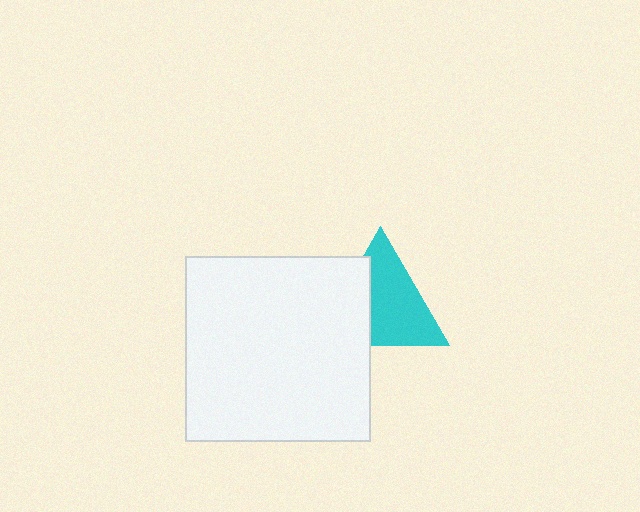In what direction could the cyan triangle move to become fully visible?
The cyan triangle could move right. That would shift it out from behind the white square entirely.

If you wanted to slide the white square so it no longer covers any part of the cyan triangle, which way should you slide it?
Slide it left — that is the most direct way to separate the two shapes.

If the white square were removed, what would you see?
You would see the complete cyan triangle.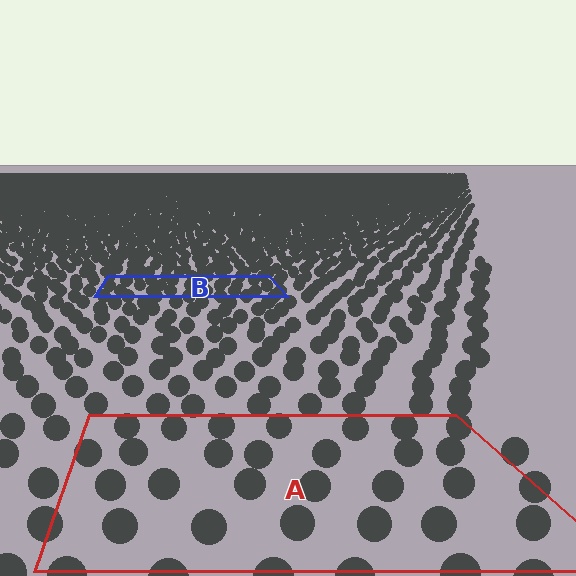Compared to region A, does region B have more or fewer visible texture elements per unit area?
Region B has more texture elements per unit area — they are packed more densely because it is farther away.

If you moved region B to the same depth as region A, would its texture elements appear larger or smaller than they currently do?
They would appear larger. At a closer depth, the same texture elements are projected at a bigger on-screen size.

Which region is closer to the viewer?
Region A is closer. The texture elements there are larger and more spread out.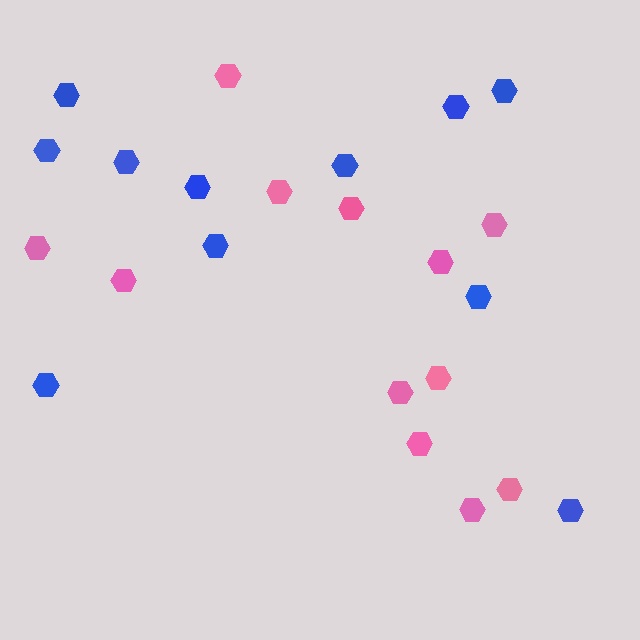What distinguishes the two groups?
There are 2 groups: one group of blue hexagons (11) and one group of pink hexagons (12).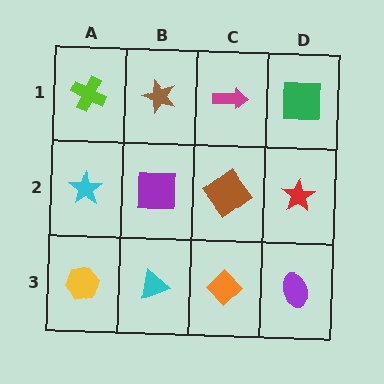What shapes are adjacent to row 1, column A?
A cyan star (row 2, column A), a brown star (row 1, column B).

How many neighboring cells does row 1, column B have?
3.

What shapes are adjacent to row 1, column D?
A red star (row 2, column D), a magenta arrow (row 1, column C).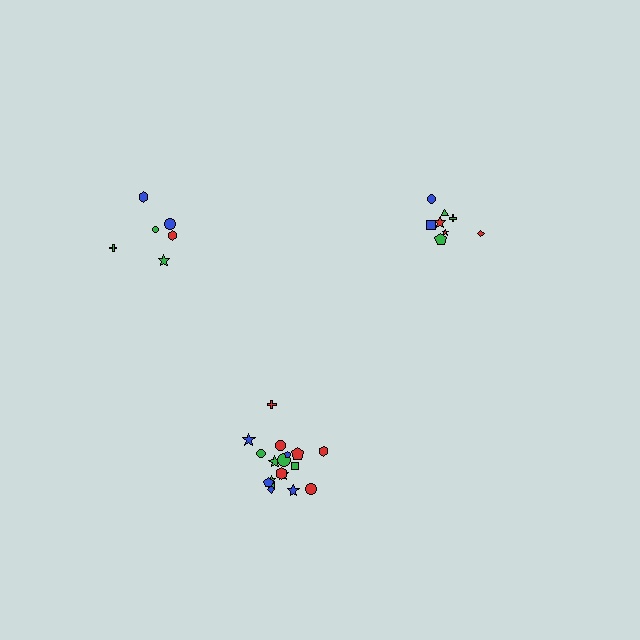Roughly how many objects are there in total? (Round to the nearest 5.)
Roughly 30 objects in total.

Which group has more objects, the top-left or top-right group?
The top-right group.